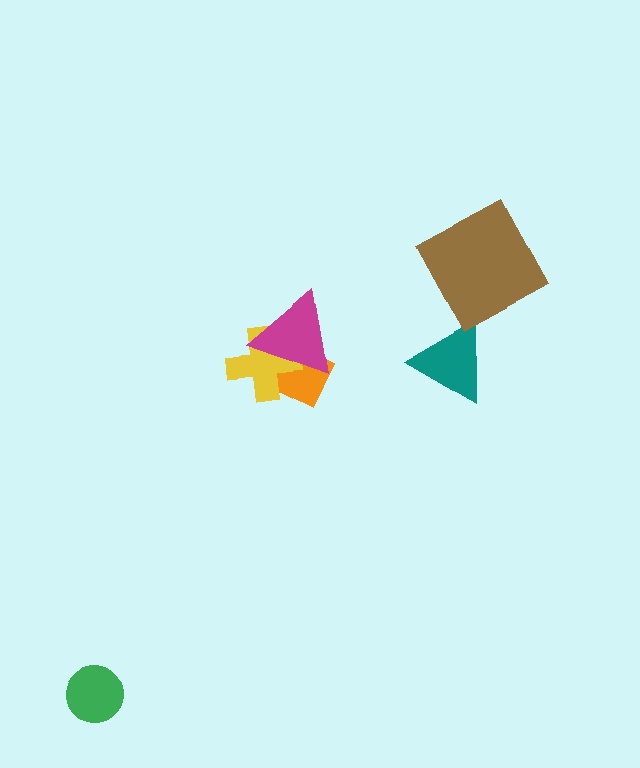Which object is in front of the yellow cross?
The magenta triangle is in front of the yellow cross.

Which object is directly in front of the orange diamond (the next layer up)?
The yellow cross is directly in front of the orange diamond.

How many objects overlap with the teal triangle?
0 objects overlap with the teal triangle.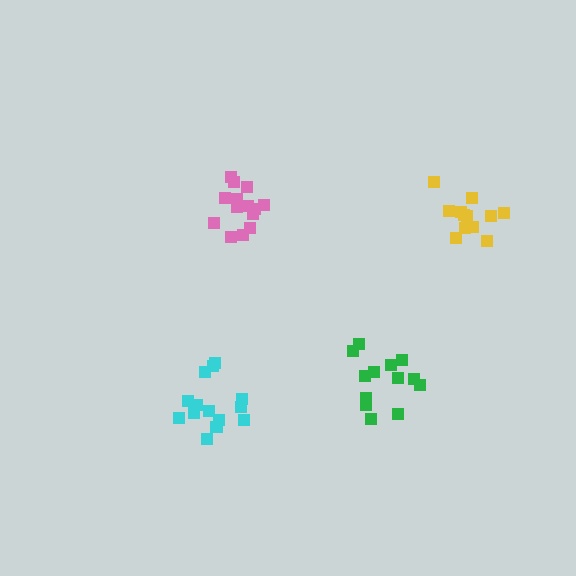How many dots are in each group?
Group 1: 14 dots, Group 2: 14 dots, Group 3: 13 dots, Group 4: 12 dots (53 total).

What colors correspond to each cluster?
The clusters are colored: pink, cyan, green, yellow.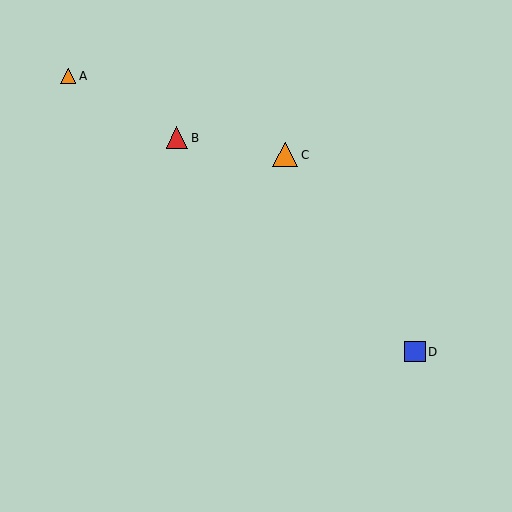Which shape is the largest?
The orange triangle (labeled C) is the largest.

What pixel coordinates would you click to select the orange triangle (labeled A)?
Click at (68, 76) to select the orange triangle A.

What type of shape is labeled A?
Shape A is an orange triangle.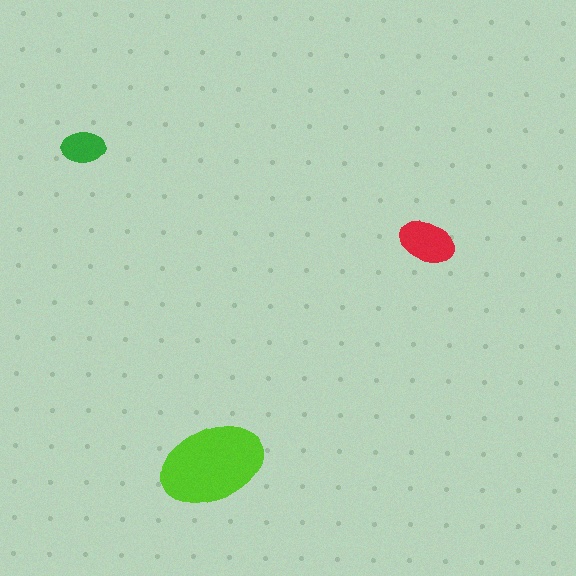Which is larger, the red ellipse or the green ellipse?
The red one.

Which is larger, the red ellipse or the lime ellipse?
The lime one.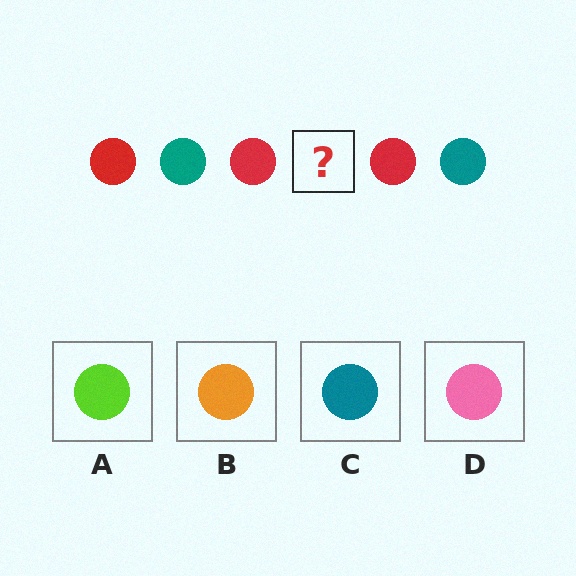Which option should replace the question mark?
Option C.